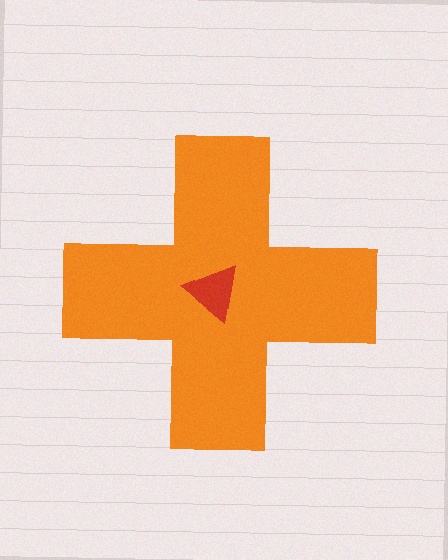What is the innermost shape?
The red triangle.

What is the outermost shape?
The orange cross.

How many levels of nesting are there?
2.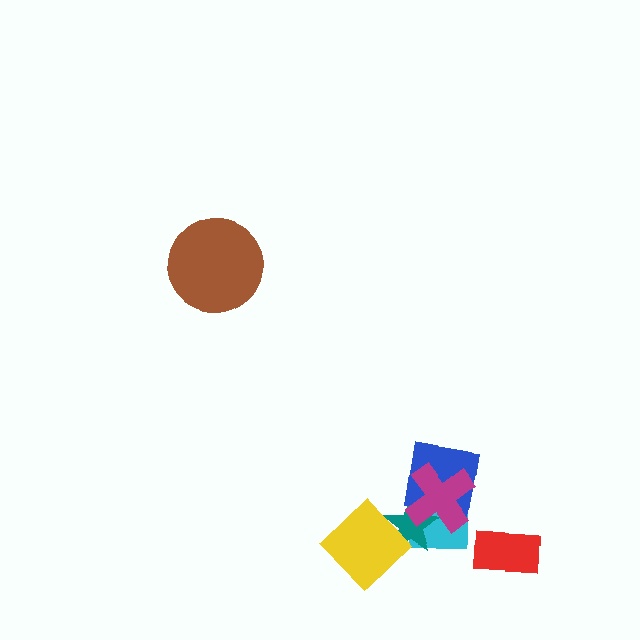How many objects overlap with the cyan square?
3 objects overlap with the cyan square.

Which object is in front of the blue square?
The magenta cross is in front of the blue square.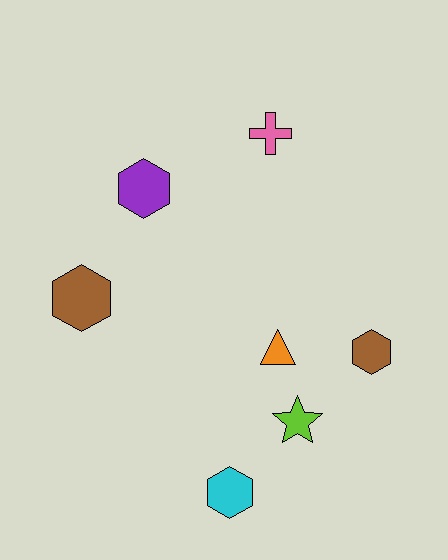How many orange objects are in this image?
There is 1 orange object.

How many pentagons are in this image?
There are no pentagons.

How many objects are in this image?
There are 7 objects.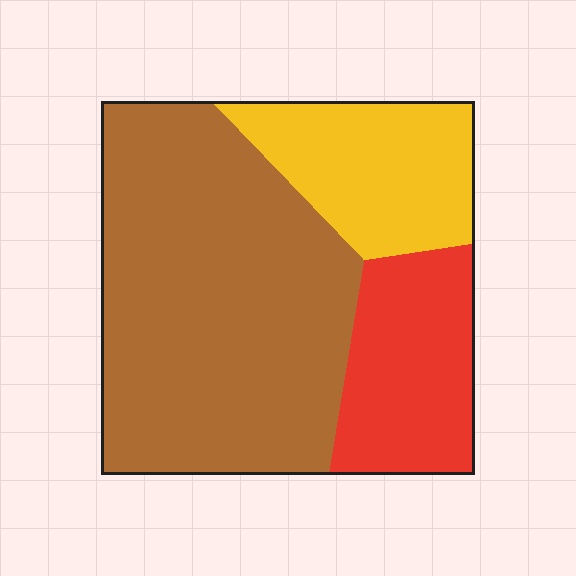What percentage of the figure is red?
Red covers about 20% of the figure.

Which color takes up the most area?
Brown, at roughly 60%.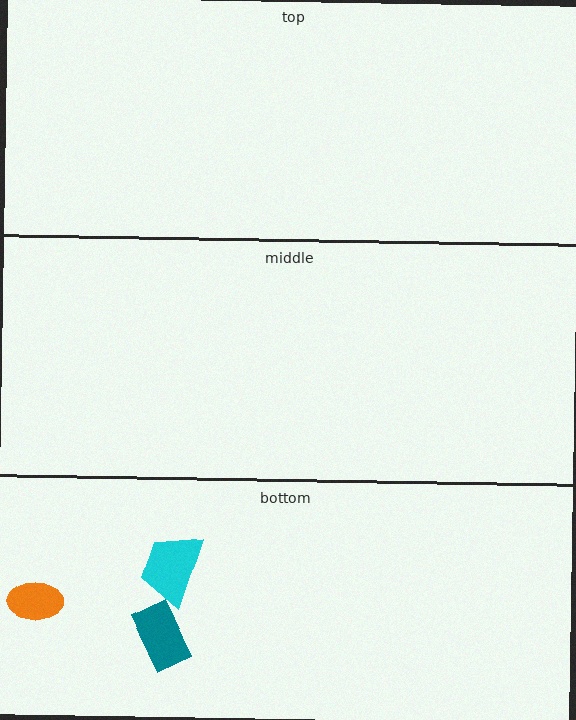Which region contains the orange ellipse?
The bottom region.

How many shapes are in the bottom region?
3.